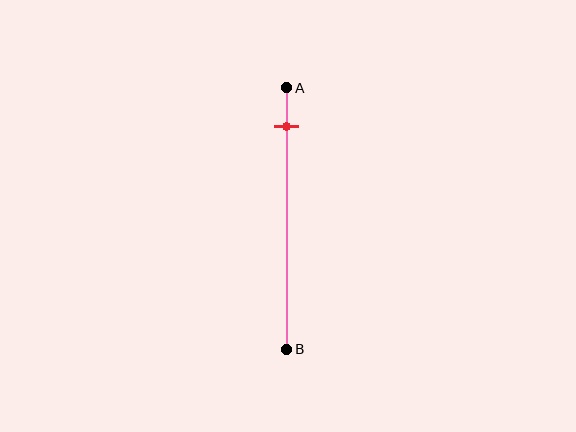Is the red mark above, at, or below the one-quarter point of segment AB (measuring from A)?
The red mark is above the one-quarter point of segment AB.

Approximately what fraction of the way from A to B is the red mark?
The red mark is approximately 15% of the way from A to B.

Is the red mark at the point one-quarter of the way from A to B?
No, the mark is at about 15% from A, not at the 25% one-quarter point.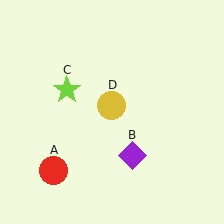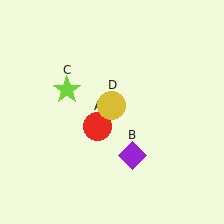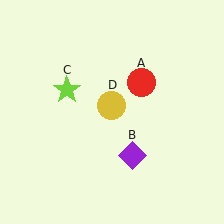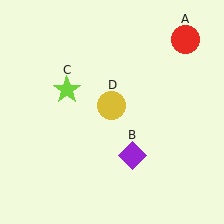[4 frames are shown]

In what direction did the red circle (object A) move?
The red circle (object A) moved up and to the right.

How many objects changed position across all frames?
1 object changed position: red circle (object A).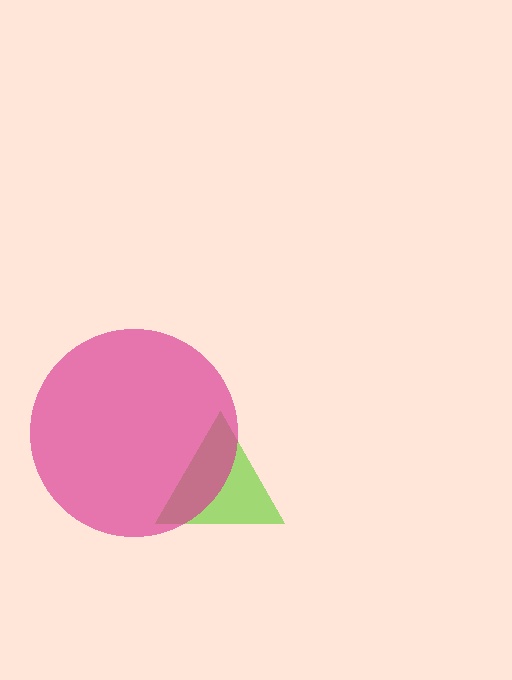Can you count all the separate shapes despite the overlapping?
Yes, there are 2 separate shapes.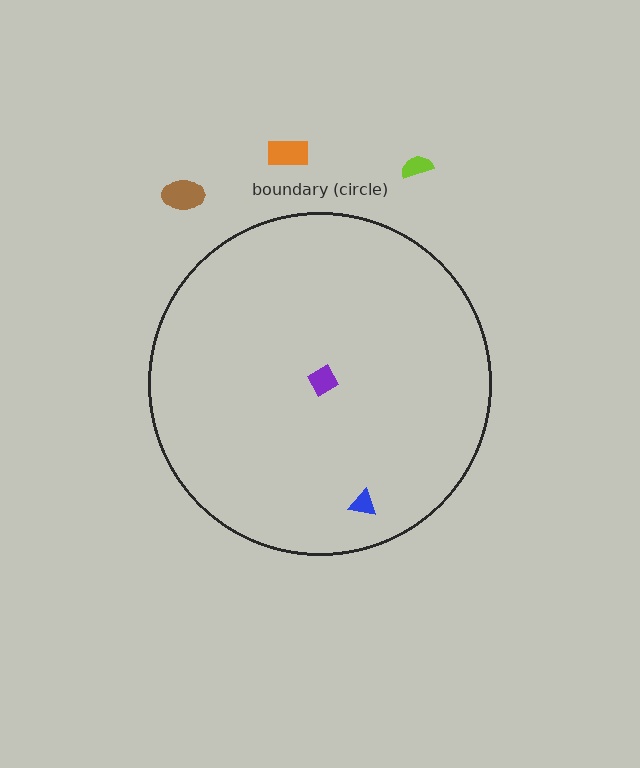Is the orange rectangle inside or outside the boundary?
Outside.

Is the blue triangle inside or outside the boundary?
Inside.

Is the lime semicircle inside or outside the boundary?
Outside.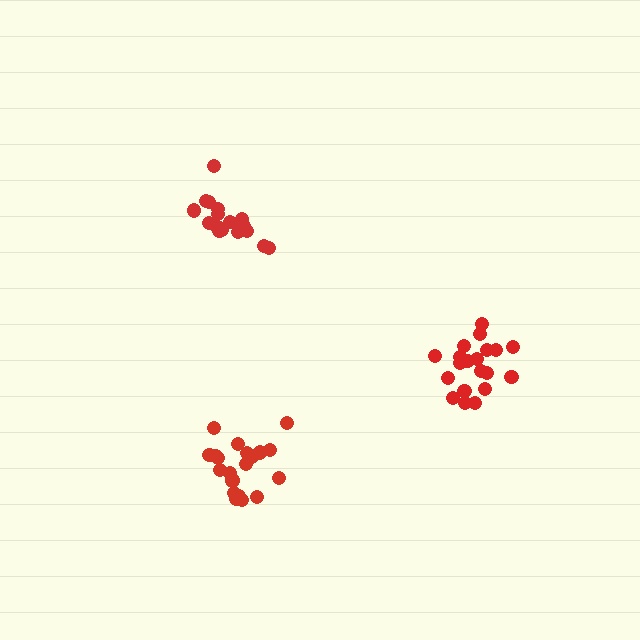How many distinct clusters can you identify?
There are 3 distinct clusters.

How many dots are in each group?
Group 1: 20 dots, Group 2: 19 dots, Group 3: 20 dots (59 total).